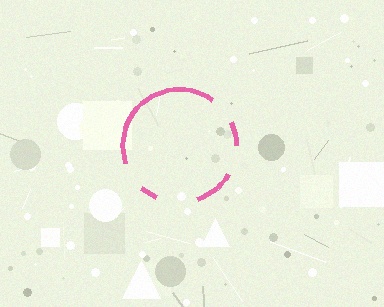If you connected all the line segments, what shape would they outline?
They would outline a circle.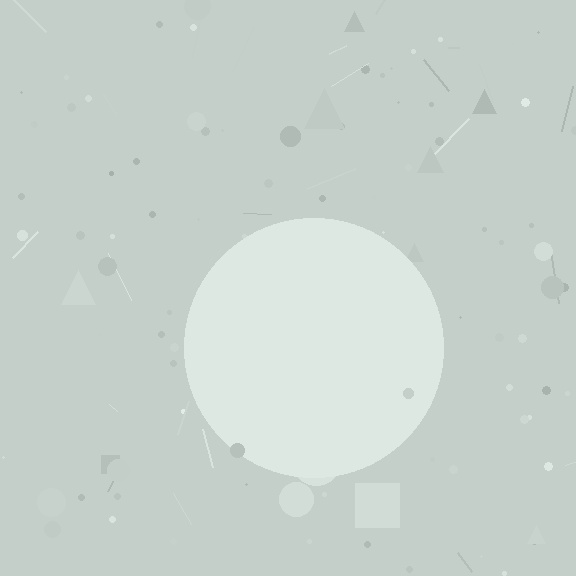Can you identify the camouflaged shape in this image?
The camouflaged shape is a circle.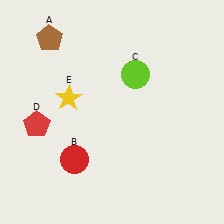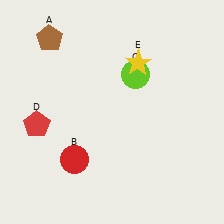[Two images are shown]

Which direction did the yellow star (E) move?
The yellow star (E) moved right.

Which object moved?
The yellow star (E) moved right.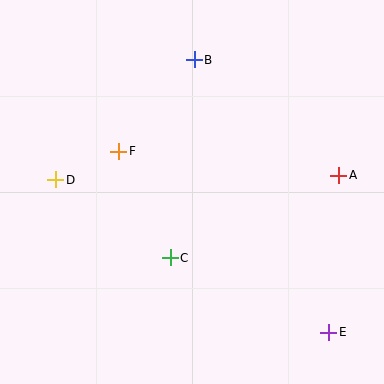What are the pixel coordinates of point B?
Point B is at (194, 60).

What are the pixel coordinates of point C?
Point C is at (170, 258).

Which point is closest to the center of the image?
Point C at (170, 258) is closest to the center.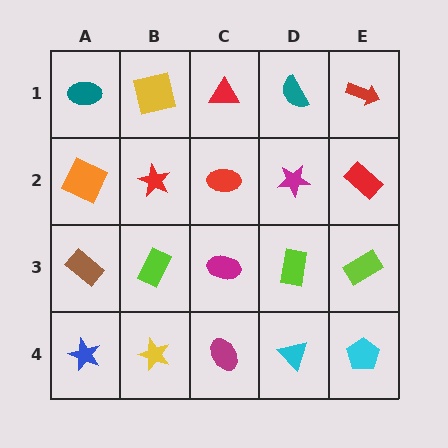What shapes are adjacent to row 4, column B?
A lime rectangle (row 3, column B), a blue star (row 4, column A), a magenta ellipse (row 4, column C).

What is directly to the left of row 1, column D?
A red triangle.